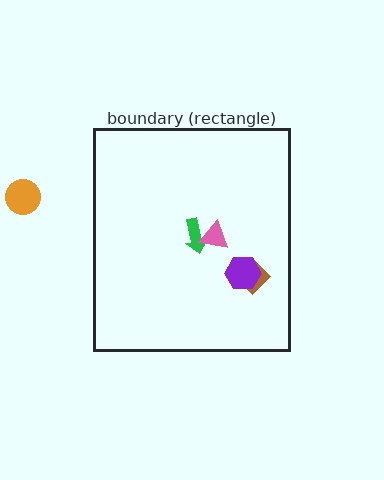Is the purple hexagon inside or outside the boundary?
Inside.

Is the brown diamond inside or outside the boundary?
Inside.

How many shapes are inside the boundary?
4 inside, 1 outside.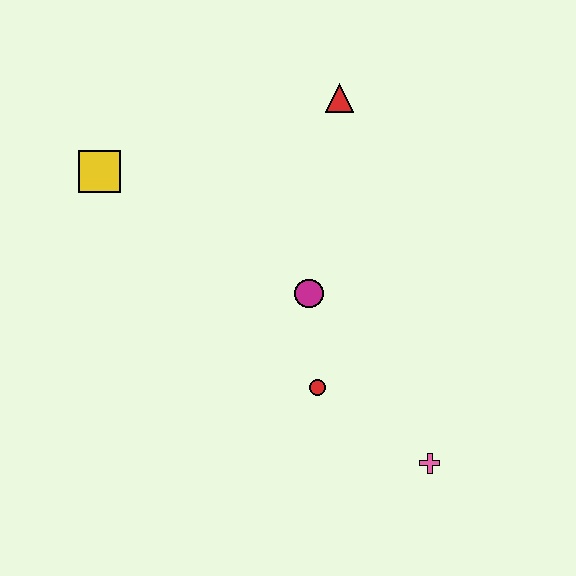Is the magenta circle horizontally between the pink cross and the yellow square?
Yes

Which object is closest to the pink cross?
The red circle is closest to the pink cross.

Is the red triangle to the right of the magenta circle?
Yes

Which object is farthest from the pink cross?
The yellow square is farthest from the pink cross.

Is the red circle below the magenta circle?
Yes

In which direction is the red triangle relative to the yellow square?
The red triangle is to the right of the yellow square.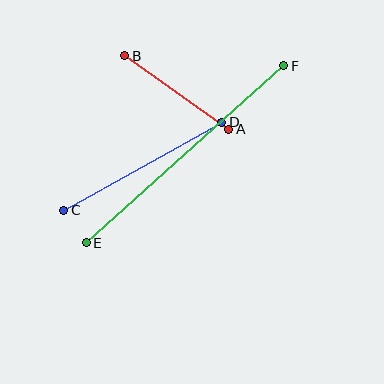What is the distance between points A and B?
The distance is approximately 127 pixels.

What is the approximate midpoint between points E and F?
The midpoint is at approximately (185, 154) pixels.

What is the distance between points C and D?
The distance is approximately 181 pixels.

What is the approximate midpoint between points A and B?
The midpoint is at approximately (177, 92) pixels.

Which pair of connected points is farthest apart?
Points E and F are farthest apart.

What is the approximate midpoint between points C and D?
The midpoint is at approximately (143, 166) pixels.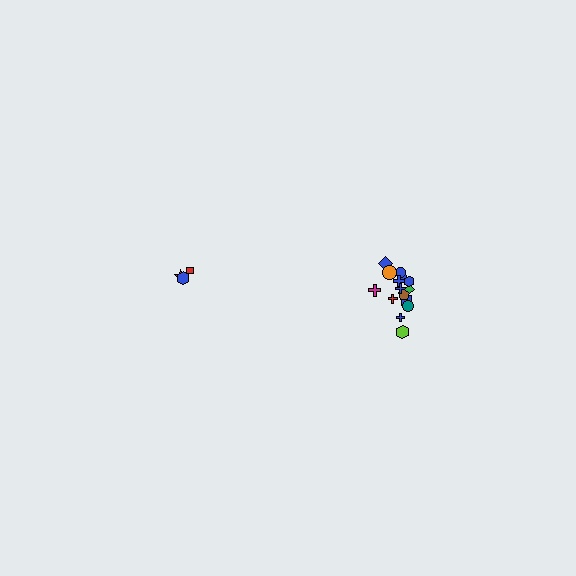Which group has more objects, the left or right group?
The right group.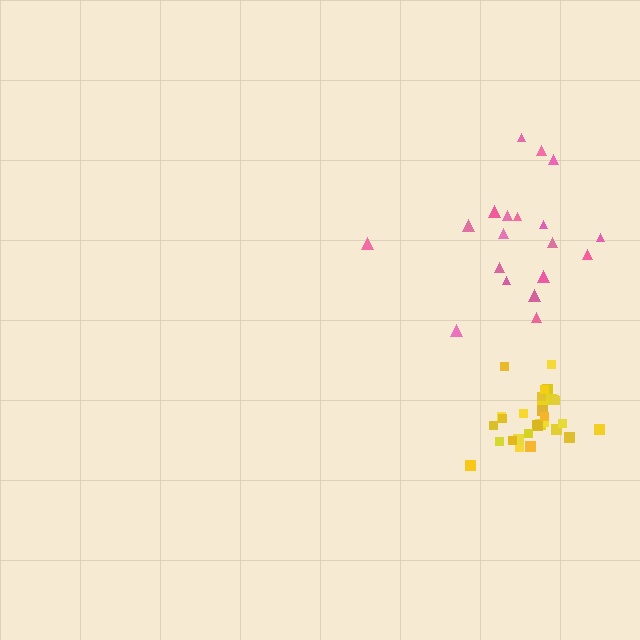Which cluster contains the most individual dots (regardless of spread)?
Yellow (29).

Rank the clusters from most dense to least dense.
yellow, pink.